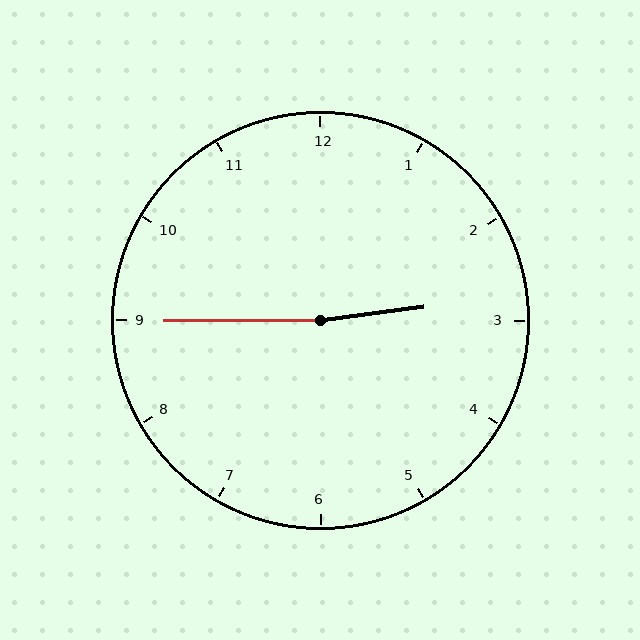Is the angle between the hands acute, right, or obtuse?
It is obtuse.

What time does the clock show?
2:45.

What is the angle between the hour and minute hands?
Approximately 172 degrees.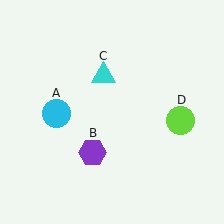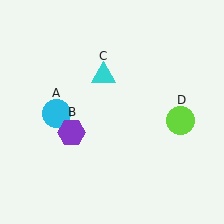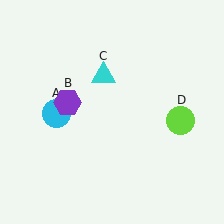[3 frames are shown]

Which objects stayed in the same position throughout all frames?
Cyan circle (object A) and cyan triangle (object C) and lime circle (object D) remained stationary.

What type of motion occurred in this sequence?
The purple hexagon (object B) rotated clockwise around the center of the scene.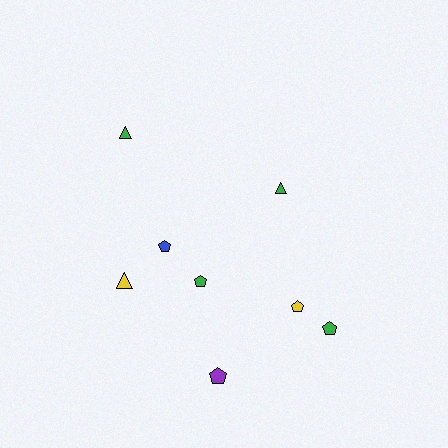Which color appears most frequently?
Green, with 4 objects.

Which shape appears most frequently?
Pentagon, with 5 objects.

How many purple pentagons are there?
There is 1 purple pentagon.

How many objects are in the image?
There are 8 objects.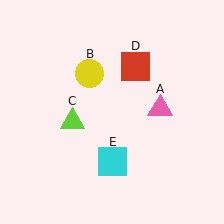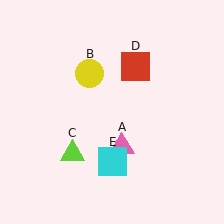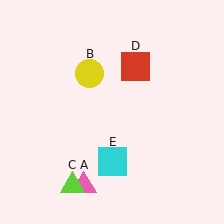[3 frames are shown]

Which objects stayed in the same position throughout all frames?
Yellow circle (object B) and red square (object D) and cyan square (object E) remained stationary.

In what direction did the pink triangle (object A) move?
The pink triangle (object A) moved down and to the left.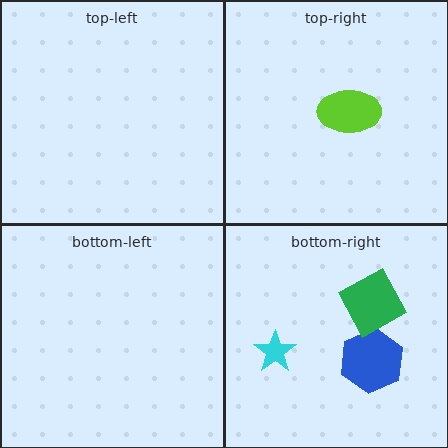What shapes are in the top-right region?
The lime ellipse.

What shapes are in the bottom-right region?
The blue hexagon, the cyan star, the green diamond.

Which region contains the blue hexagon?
The bottom-right region.